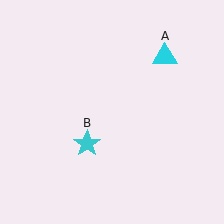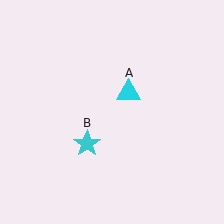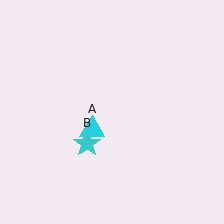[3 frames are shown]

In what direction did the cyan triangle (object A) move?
The cyan triangle (object A) moved down and to the left.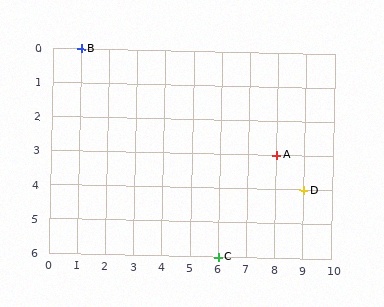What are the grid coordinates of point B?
Point B is at grid coordinates (1, 0).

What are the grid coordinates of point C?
Point C is at grid coordinates (6, 6).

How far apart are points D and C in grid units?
Points D and C are 3 columns and 2 rows apart (about 3.6 grid units diagonally).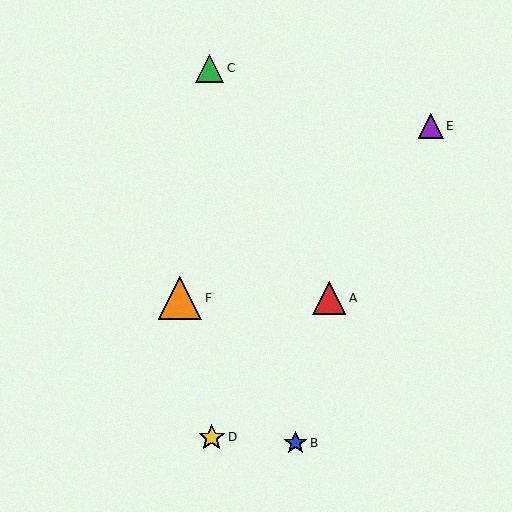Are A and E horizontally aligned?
No, A is at y≈298 and E is at y≈126.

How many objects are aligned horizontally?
2 objects (A, F) are aligned horizontally.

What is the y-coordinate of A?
Object A is at y≈298.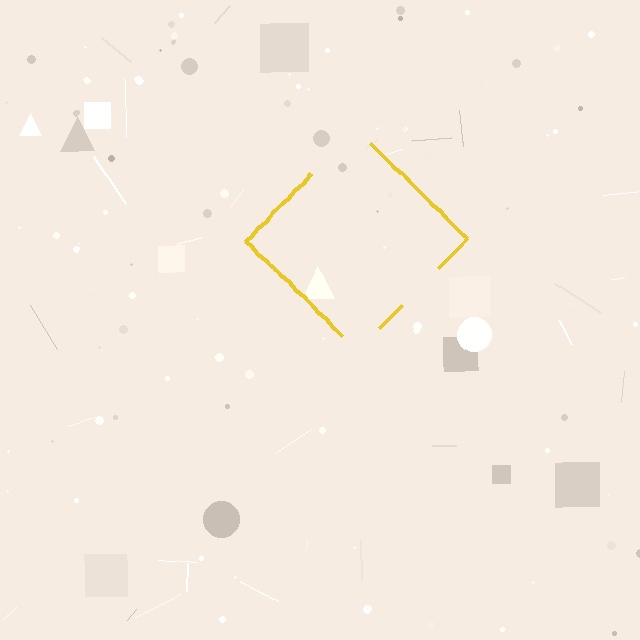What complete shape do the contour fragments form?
The contour fragments form a diamond.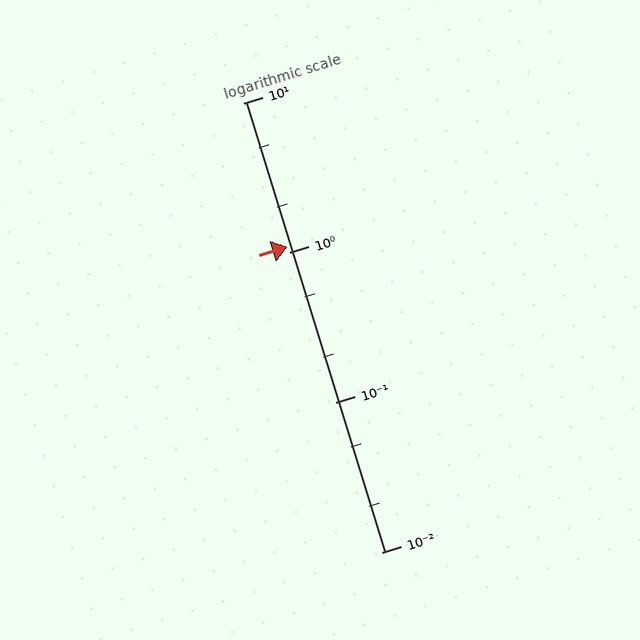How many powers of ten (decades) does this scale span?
The scale spans 3 decades, from 0.01 to 10.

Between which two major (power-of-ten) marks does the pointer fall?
The pointer is between 1 and 10.